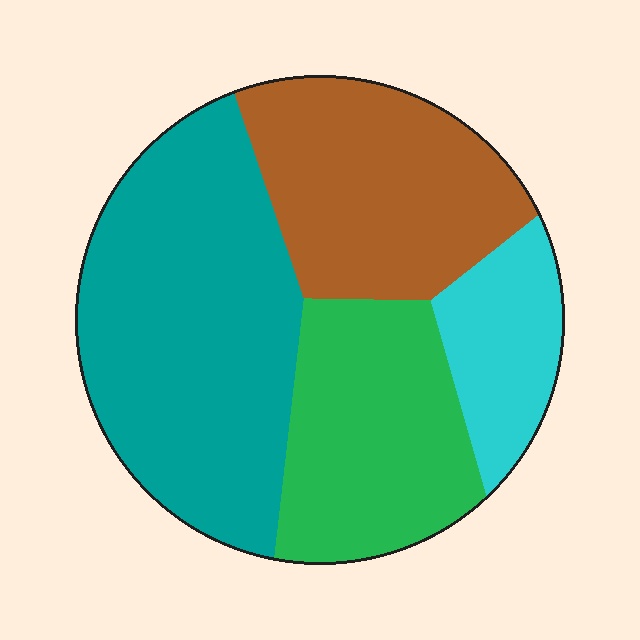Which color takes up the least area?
Cyan, at roughly 10%.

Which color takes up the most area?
Teal, at roughly 40%.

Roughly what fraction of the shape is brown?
Brown covers around 25% of the shape.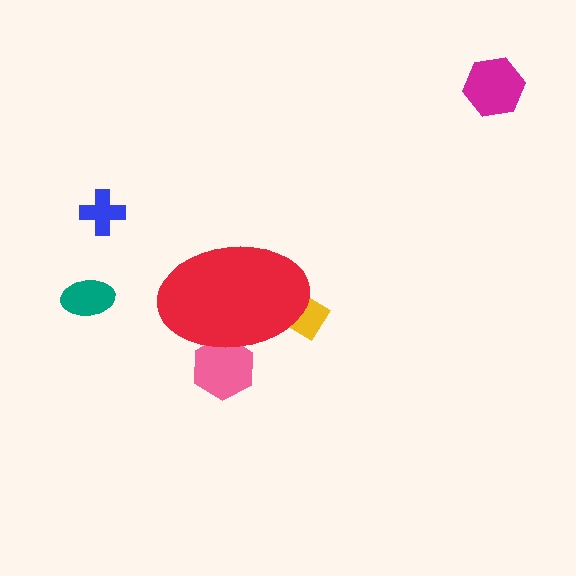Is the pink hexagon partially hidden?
Yes, the pink hexagon is partially hidden behind the red ellipse.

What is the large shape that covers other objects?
A red ellipse.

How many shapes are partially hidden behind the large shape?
2 shapes are partially hidden.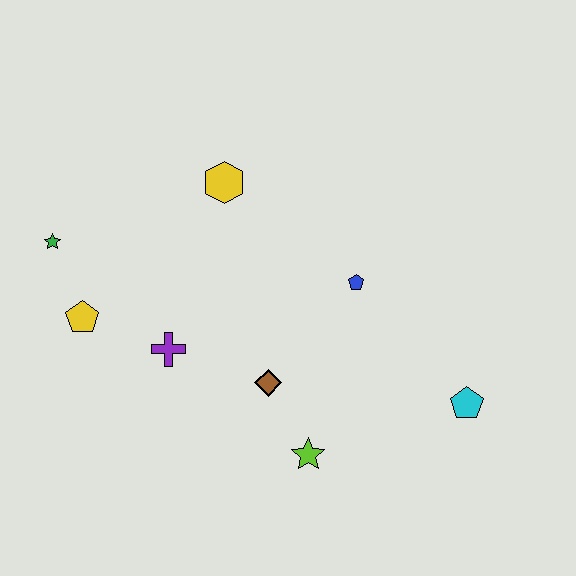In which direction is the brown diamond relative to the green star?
The brown diamond is to the right of the green star.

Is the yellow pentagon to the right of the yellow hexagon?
No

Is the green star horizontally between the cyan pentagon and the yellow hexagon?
No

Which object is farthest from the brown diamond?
The green star is farthest from the brown diamond.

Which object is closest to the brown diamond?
The lime star is closest to the brown diamond.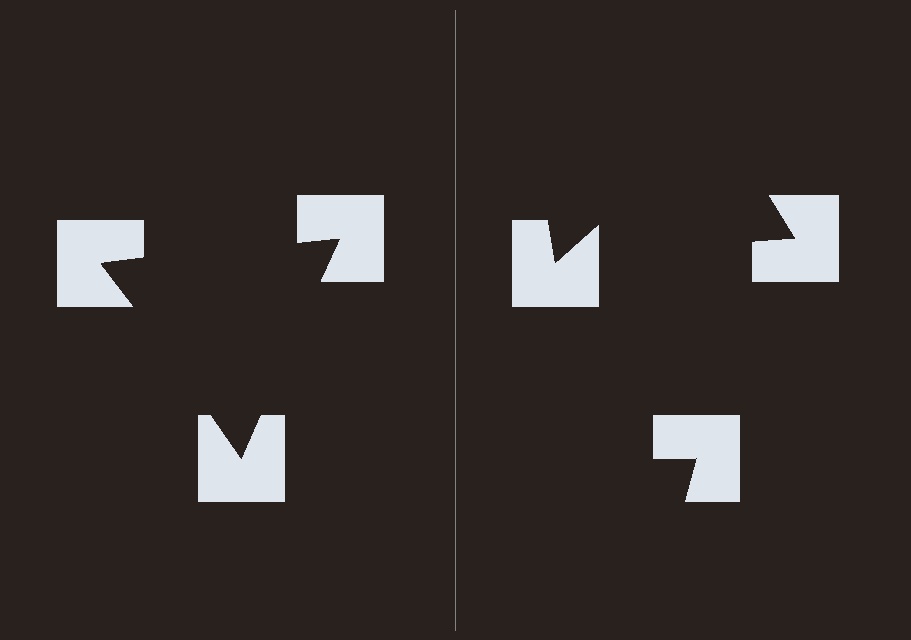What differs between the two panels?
The notched squares are positioned identically on both sides; only the wedge orientations differ. On the left they align to a triangle; on the right they are misaligned.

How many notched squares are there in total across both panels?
6 — 3 on each side.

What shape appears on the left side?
An illusory triangle.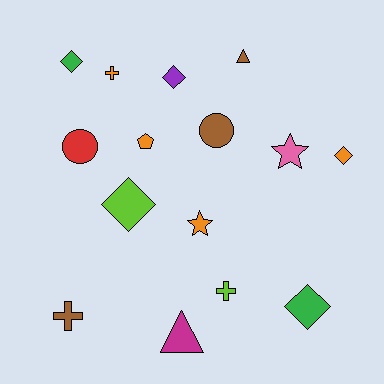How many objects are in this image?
There are 15 objects.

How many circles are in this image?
There are 2 circles.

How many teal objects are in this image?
There are no teal objects.